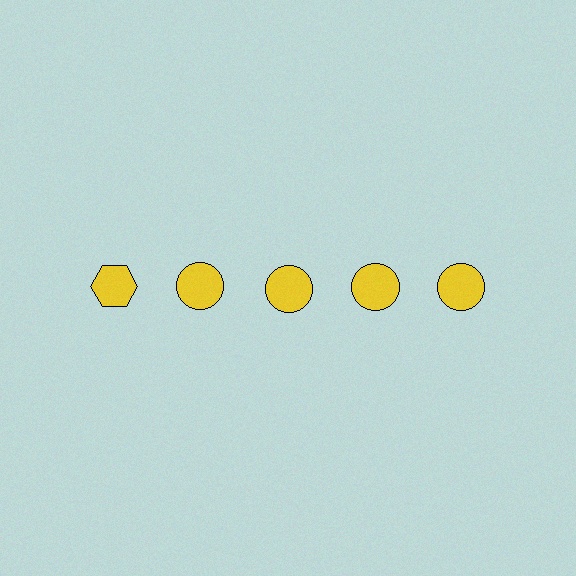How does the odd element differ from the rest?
It has a different shape: hexagon instead of circle.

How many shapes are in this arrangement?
There are 5 shapes arranged in a grid pattern.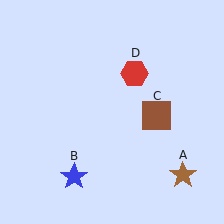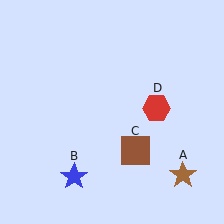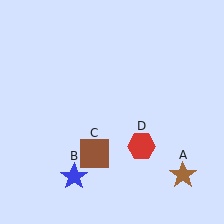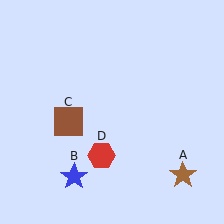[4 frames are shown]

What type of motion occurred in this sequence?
The brown square (object C), red hexagon (object D) rotated clockwise around the center of the scene.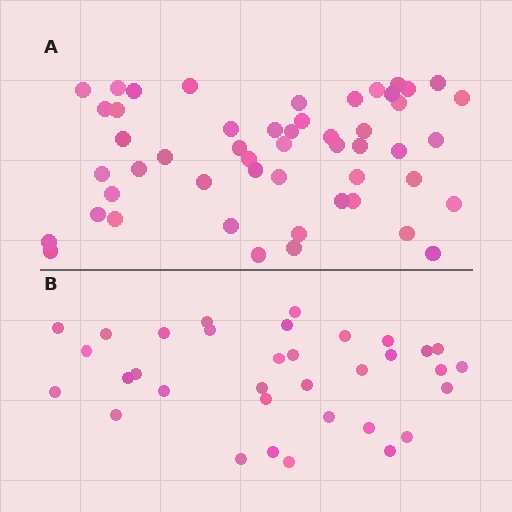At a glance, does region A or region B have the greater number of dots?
Region A (the top region) has more dots.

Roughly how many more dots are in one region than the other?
Region A has approximately 15 more dots than region B.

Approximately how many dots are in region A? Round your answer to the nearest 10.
About 50 dots. (The exact count is 51, which rounds to 50.)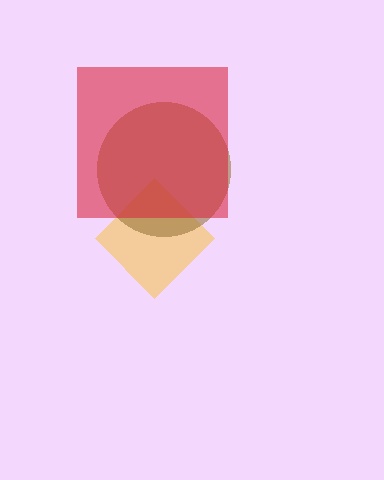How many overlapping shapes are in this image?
There are 3 overlapping shapes in the image.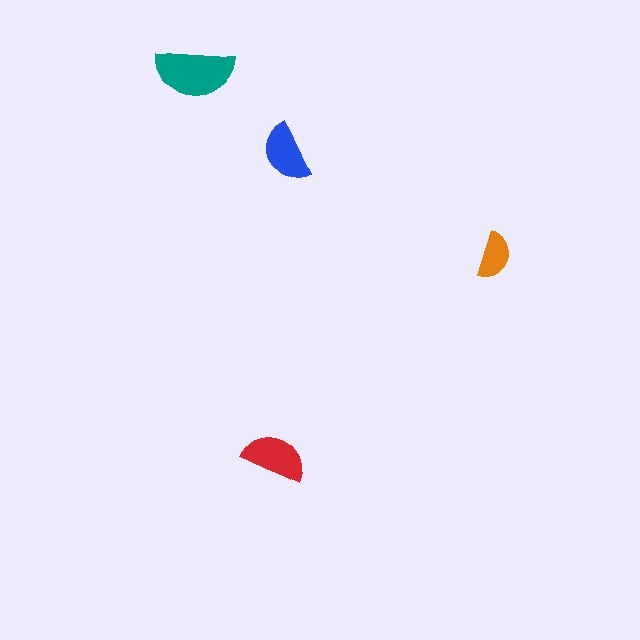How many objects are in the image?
There are 4 objects in the image.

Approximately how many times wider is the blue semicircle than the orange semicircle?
About 1.5 times wider.